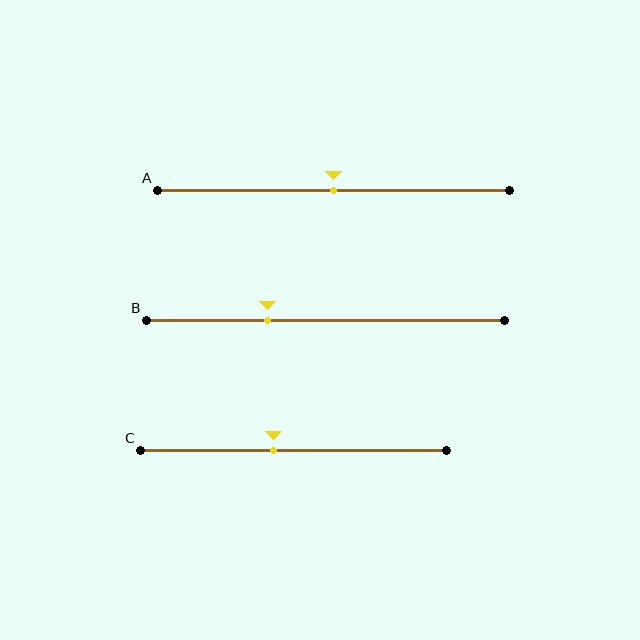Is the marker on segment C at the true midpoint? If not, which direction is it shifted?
No, the marker on segment C is shifted to the left by about 7% of the segment length.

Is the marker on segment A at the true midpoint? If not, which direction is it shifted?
Yes, the marker on segment A is at the true midpoint.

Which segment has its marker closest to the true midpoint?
Segment A has its marker closest to the true midpoint.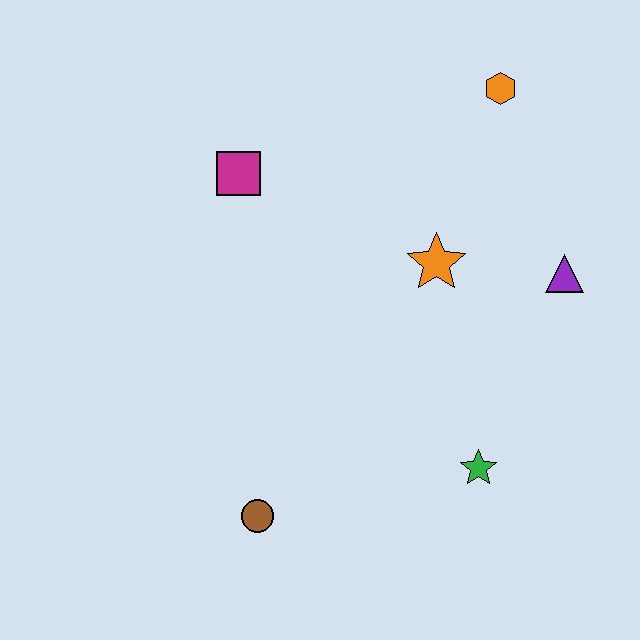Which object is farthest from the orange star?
The brown circle is farthest from the orange star.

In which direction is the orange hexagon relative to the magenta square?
The orange hexagon is to the right of the magenta square.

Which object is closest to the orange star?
The purple triangle is closest to the orange star.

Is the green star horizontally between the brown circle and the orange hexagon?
Yes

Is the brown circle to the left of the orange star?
Yes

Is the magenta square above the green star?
Yes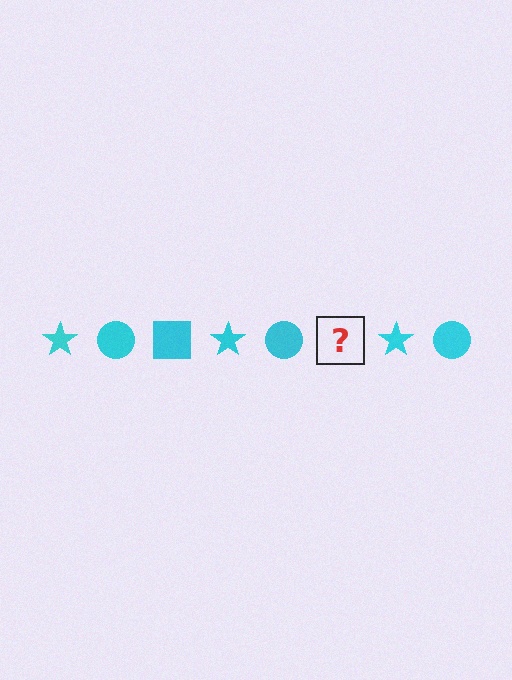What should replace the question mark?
The question mark should be replaced with a cyan square.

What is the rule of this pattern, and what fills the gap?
The rule is that the pattern cycles through star, circle, square shapes in cyan. The gap should be filled with a cyan square.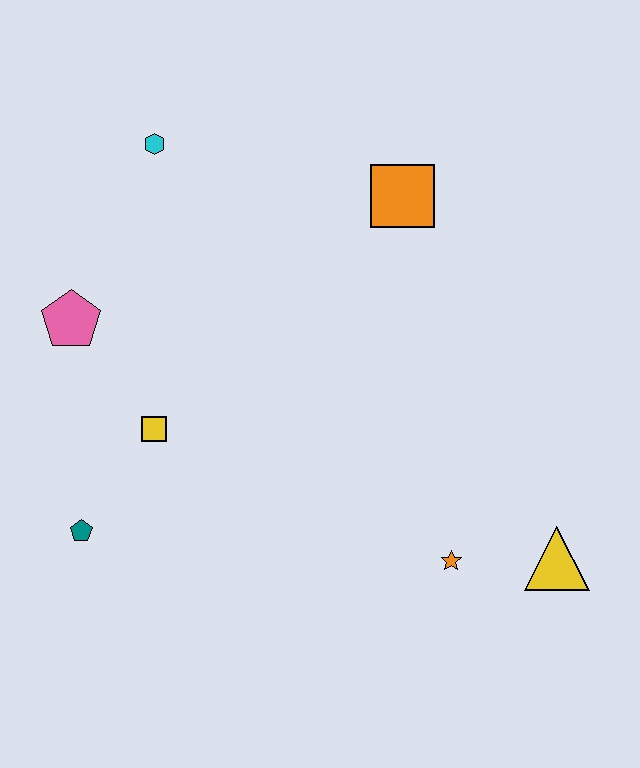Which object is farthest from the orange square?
The teal pentagon is farthest from the orange square.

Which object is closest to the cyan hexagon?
The pink pentagon is closest to the cyan hexagon.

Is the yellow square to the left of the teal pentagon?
No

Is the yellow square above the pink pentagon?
No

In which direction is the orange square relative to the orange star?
The orange square is above the orange star.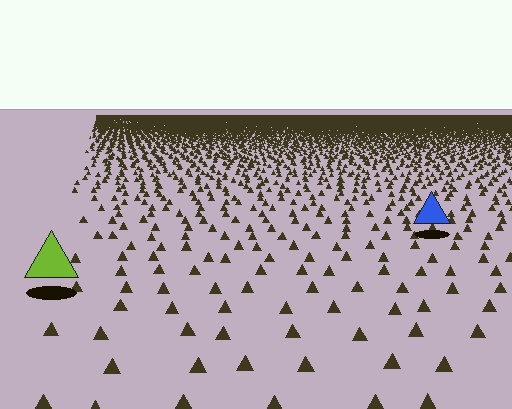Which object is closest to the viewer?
The lime triangle is closest. The texture marks near it are larger and more spread out.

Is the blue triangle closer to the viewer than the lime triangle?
No. The lime triangle is closer — you can tell from the texture gradient: the ground texture is coarser near it.